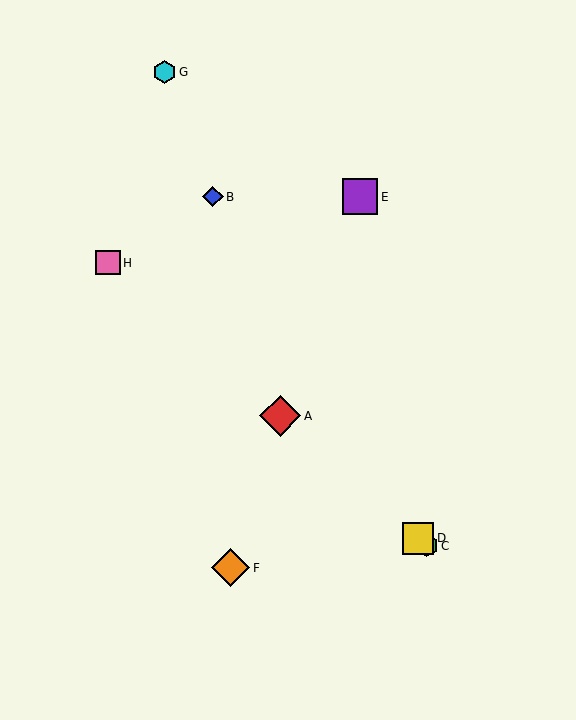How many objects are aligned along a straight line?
4 objects (A, C, D, H) are aligned along a straight line.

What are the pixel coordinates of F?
Object F is at (231, 568).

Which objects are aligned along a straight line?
Objects A, C, D, H are aligned along a straight line.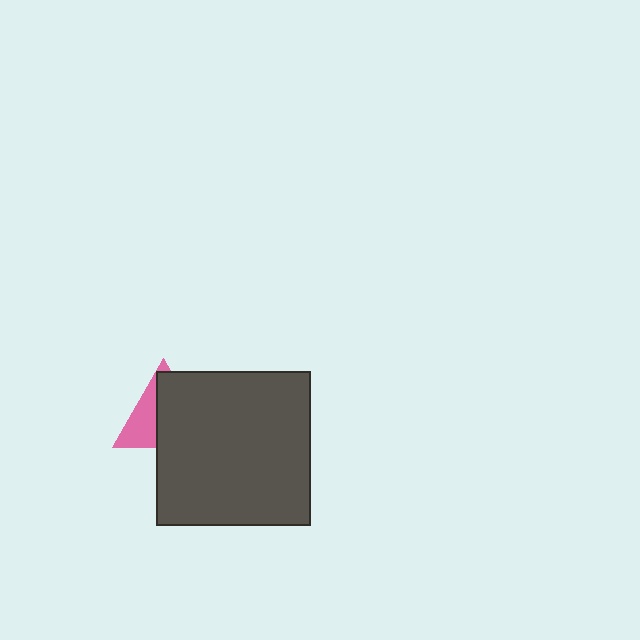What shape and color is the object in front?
The object in front is a dark gray square.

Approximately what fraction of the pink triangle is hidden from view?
Roughly 62% of the pink triangle is hidden behind the dark gray square.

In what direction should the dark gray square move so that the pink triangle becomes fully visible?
The dark gray square should move right. That is the shortest direction to clear the overlap and leave the pink triangle fully visible.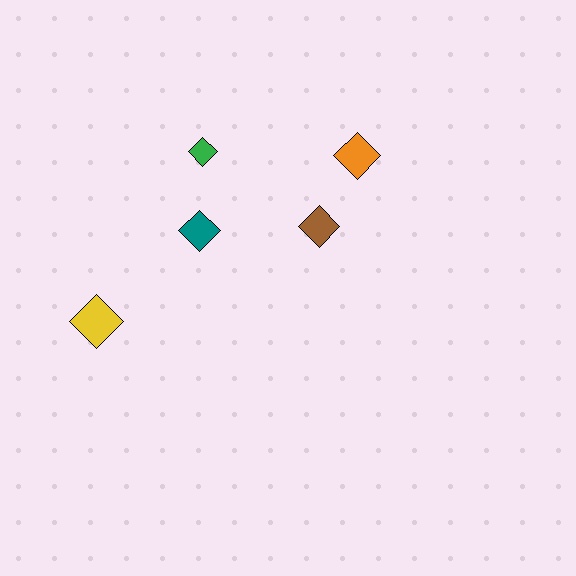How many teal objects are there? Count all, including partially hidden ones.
There is 1 teal object.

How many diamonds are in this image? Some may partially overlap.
There are 5 diamonds.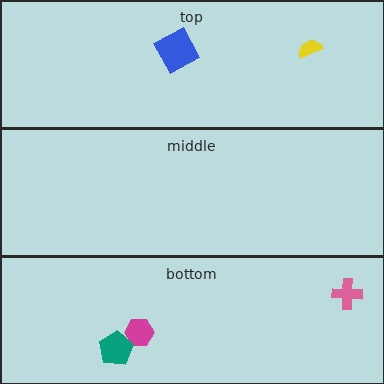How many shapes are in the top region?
2.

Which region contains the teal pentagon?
The bottom region.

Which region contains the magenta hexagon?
The bottom region.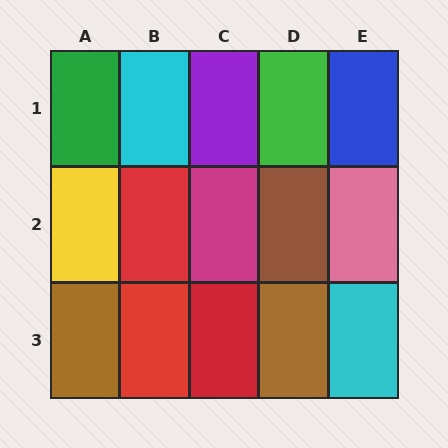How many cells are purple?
1 cell is purple.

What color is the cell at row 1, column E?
Blue.